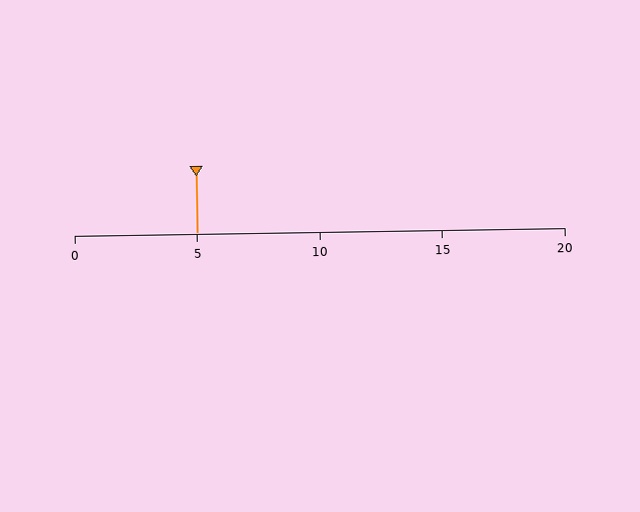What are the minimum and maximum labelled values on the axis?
The axis runs from 0 to 20.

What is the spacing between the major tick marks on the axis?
The major ticks are spaced 5 apart.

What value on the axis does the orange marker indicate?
The marker indicates approximately 5.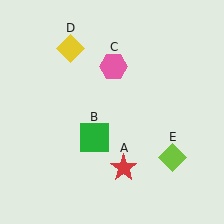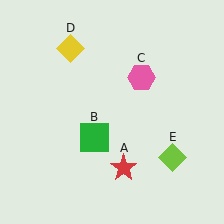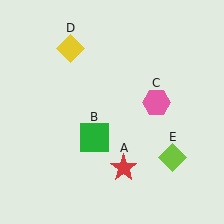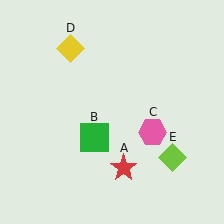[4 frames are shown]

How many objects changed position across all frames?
1 object changed position: pink hexagon (object C).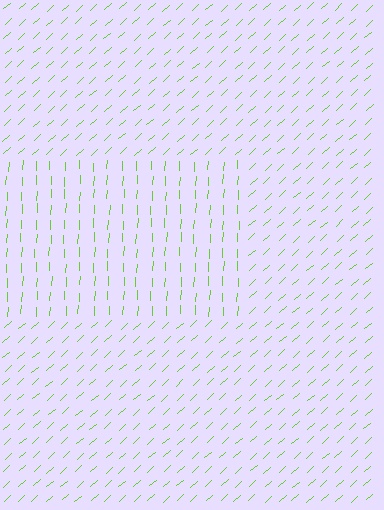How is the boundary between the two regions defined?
The boundary is defined purely by a change in line orientation (approximately 45 degrees difference). All lines are the same color and thickness.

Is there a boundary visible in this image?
Yes, there is a texture boundary formed by a change in line orientation.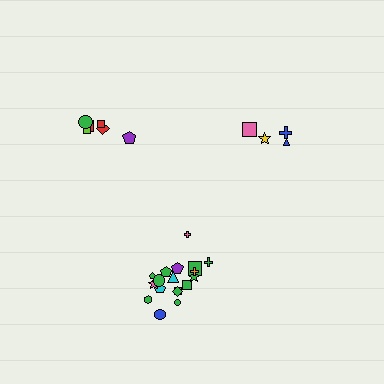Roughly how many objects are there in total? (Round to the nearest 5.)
Roughly 30 objects in total.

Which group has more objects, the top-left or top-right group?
The top-left group.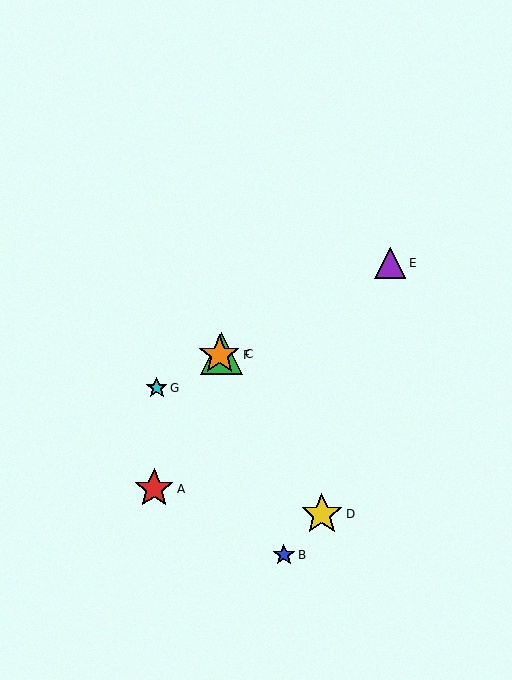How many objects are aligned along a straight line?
4 objects (C, E, F, G) are aligned along a straight line.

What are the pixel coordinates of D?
Object D is at (322, 514).